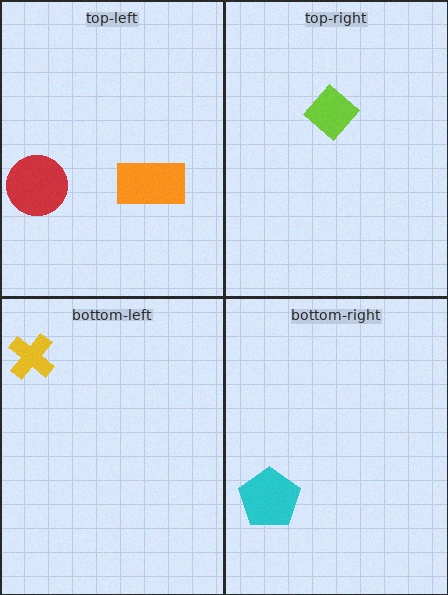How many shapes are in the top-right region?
1.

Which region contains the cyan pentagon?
The bottom-right region.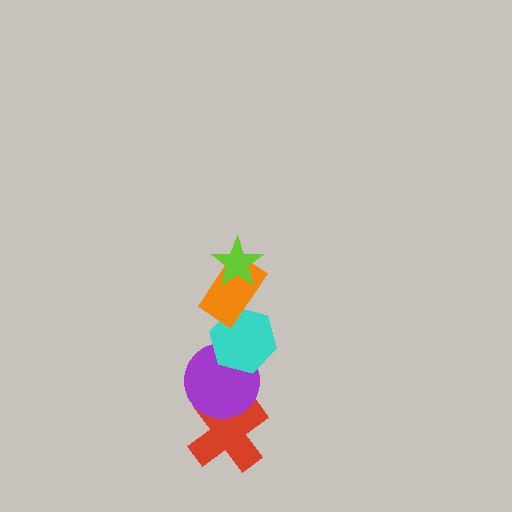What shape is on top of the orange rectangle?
The lime star is on top of the orange rectangle.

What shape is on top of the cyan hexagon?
The orange rectangle is on top of the cyan hexagon.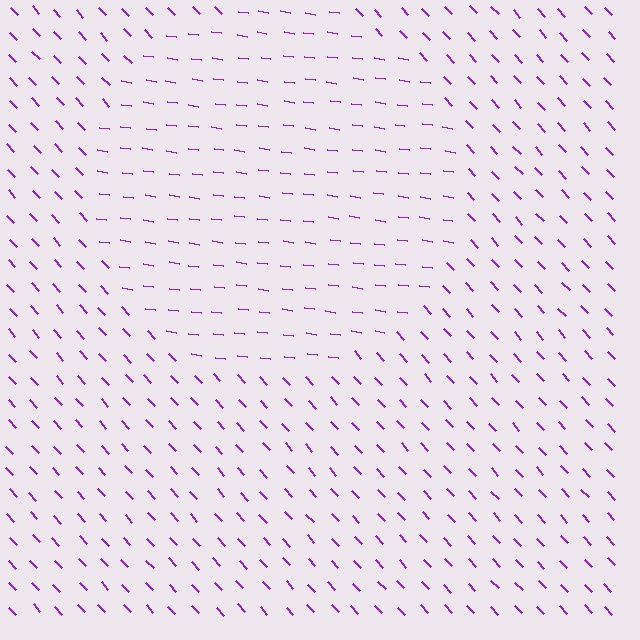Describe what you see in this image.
The image is filled with small purple line segments. A circle region in the image has lines oriented differently from the surrounding lines, creating a visible texture boundary.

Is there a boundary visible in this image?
Yes, there is a texture boundary formed by a change in line orientation.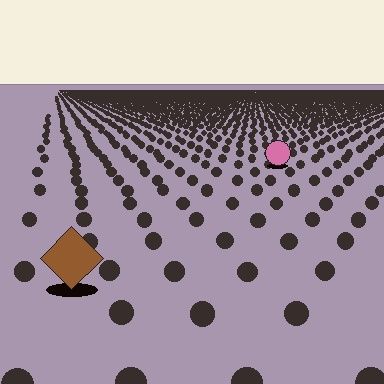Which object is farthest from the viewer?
The pink circle is farthest from the viewer. It appears smaller and the ground texture around it is denser.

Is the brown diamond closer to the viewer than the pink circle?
Yes. The brown diamond is closer — you can tell from the texture gradient: the ground texture is coarser near it.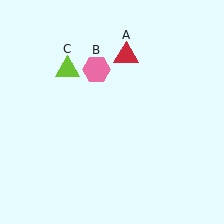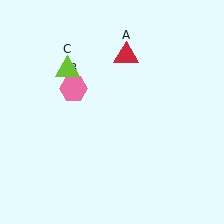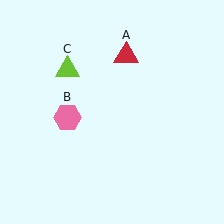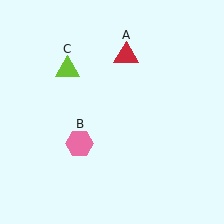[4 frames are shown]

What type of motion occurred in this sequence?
The pink hexagon (object B) rotated counterclockwise around the center of the scene.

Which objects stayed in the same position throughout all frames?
Red triangle (object A) and lime triangle (object C) remained stationary.